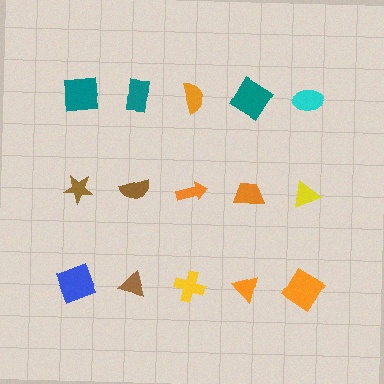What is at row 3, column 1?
A blue square.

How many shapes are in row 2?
5 shapes.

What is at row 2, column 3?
An orange arrow.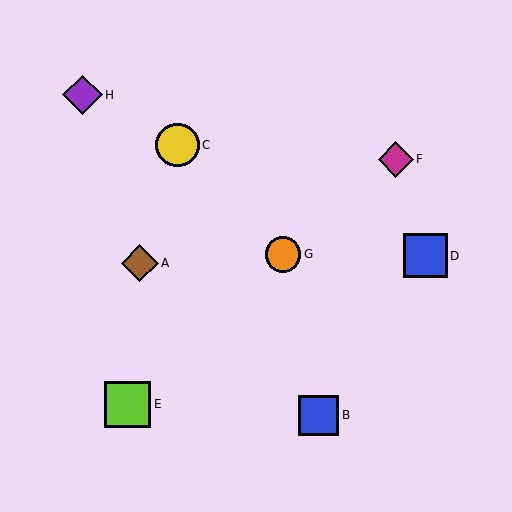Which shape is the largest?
The lime square (labeled E) is the largest.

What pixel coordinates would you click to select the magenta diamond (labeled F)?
Click at (396, 159) to select the magenta diamond F.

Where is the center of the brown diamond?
The center of the brown diamond is at (140, 263).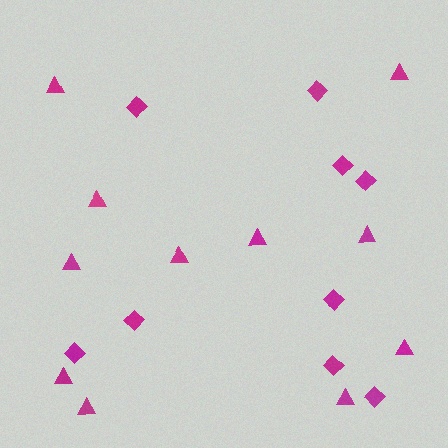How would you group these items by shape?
There are 2 groups: one group of diamonds (9) and one group of triangles (11).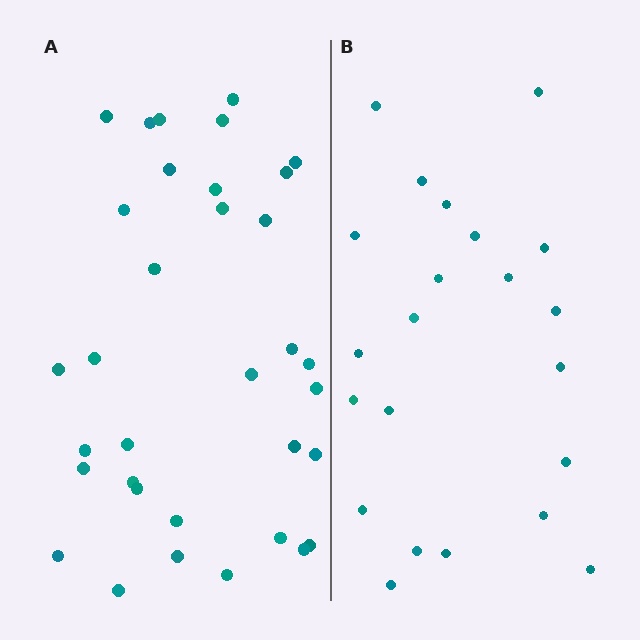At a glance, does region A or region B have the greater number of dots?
Region A (the left region) has more dots.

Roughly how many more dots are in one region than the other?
Region A has roughly 12 or so more dots than region B.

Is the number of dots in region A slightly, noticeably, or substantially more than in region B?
Region A has substantially more. The ratio is roughly 1.5 to 1.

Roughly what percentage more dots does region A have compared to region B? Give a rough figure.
About 55% more.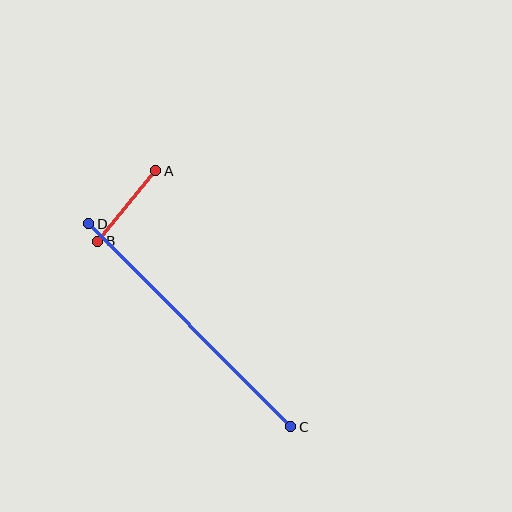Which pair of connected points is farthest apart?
Points C and D are farthest apart.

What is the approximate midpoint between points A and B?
The midpoint is at approximately (127, 206) pixels.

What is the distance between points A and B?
The distance is approximately 91 pixels.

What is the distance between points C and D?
The distance is approximately 286 pixels.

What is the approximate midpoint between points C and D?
The midpoint is at approximately (190, 325) pixels.